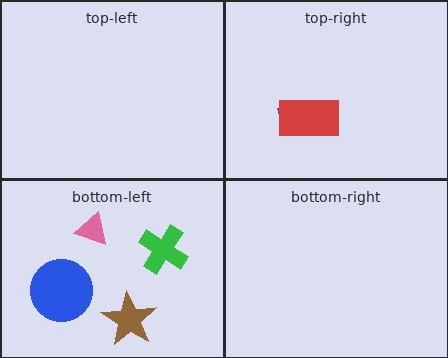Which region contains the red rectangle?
The top-right region.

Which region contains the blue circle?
The bottom-left region.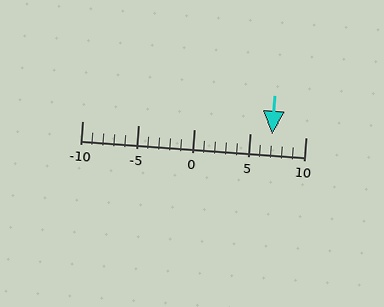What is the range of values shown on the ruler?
The ruler shows values from -10 to 10.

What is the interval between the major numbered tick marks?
The major tick marks are spaced 5 units apart.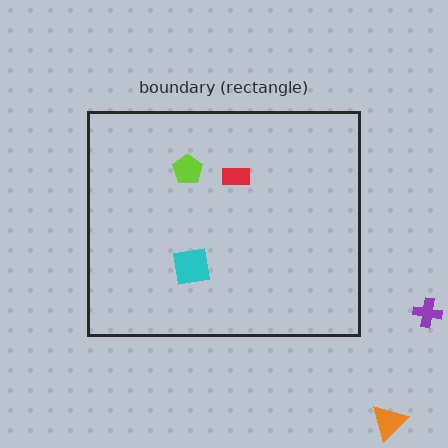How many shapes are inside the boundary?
3 inside, 2 outside.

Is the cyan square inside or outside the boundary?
Inside.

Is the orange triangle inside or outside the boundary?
Outside.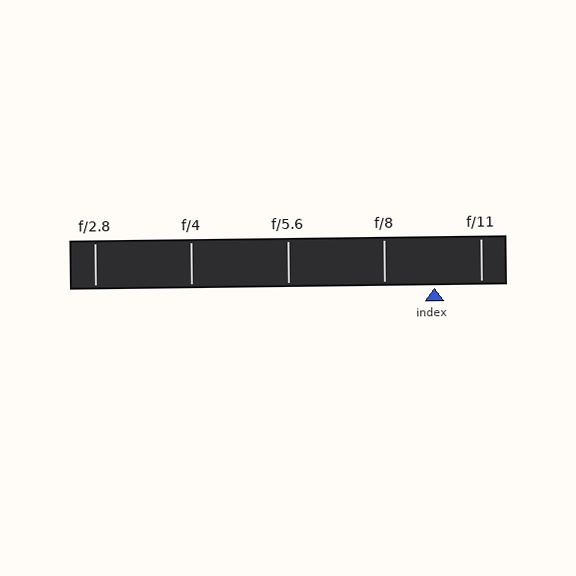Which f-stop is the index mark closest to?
The index mark is closest to f/11.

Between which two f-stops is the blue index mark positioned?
The index mark is between f/8 and f/11.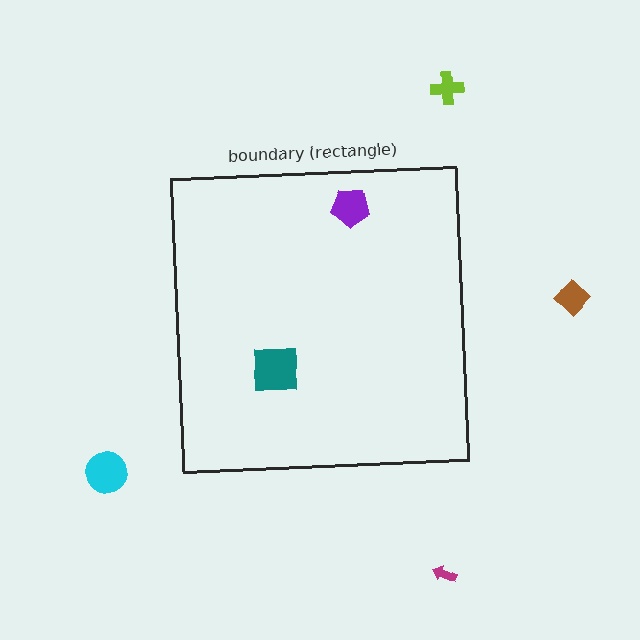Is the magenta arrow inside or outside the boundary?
Outside.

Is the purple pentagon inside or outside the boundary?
Inside.